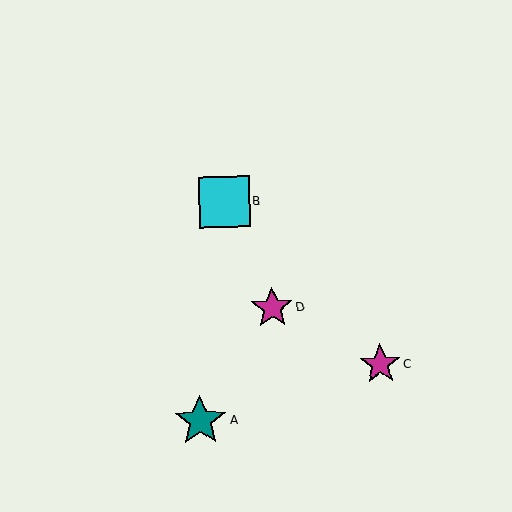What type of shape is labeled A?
Shape A is a teal star.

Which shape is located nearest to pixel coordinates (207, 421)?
The teal star (labeled A) at (200, 421) is nearest to that location.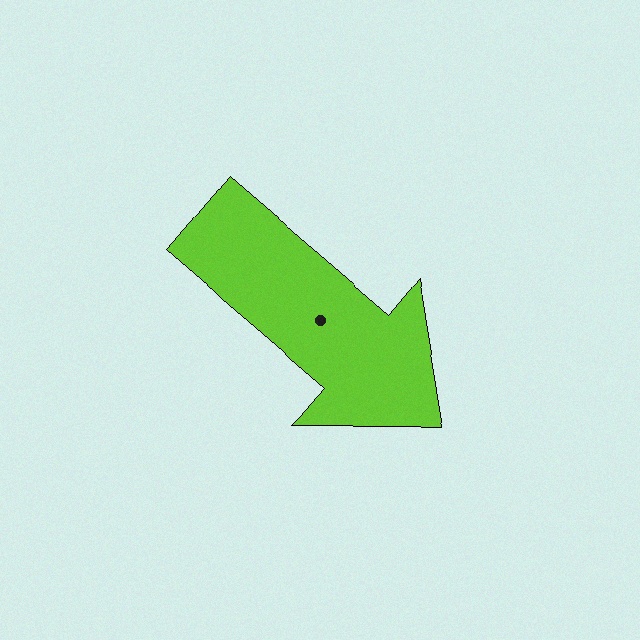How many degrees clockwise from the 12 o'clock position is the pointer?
Approximately 131 degrees.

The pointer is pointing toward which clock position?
Roughly 4 o'clock.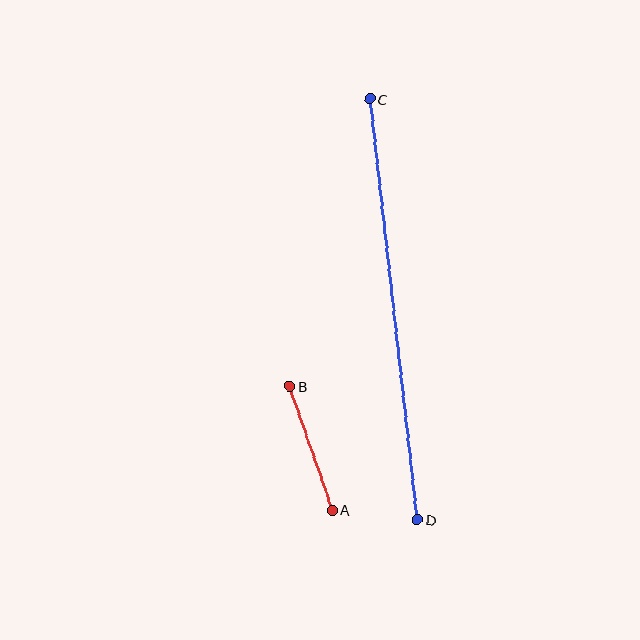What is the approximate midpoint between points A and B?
The midpoint is at approximately (311, 448) pixels.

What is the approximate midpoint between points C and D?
The midpoint is at approximately (393, 309) pixels.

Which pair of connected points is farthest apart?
Points C and D are farthest apart.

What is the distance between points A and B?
The distance is approximately 131 pixels.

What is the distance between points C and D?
The distance is approximately 423 pixels.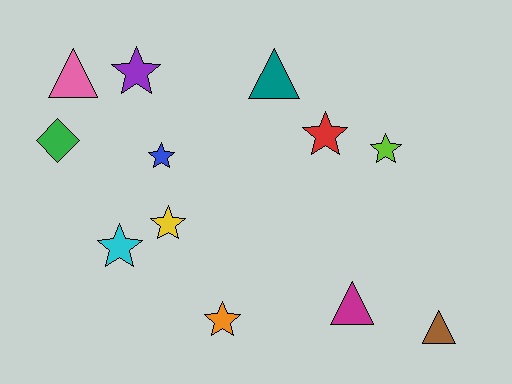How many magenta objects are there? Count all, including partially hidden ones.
There is 1 magenta object.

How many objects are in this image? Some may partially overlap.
There are 12 objects.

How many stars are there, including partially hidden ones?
There are 7 stars.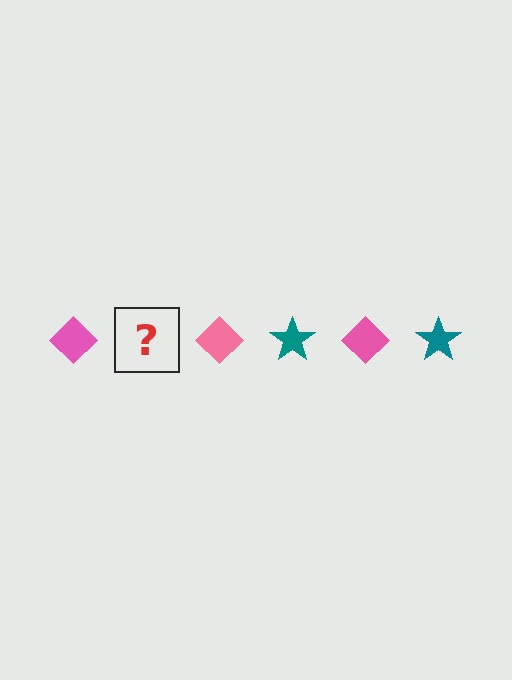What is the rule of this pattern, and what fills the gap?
The rule is that the pattern alternates between pink diamond and teal star. The gap should be filled with a teal star.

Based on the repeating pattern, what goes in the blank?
The blank should be a teal star.